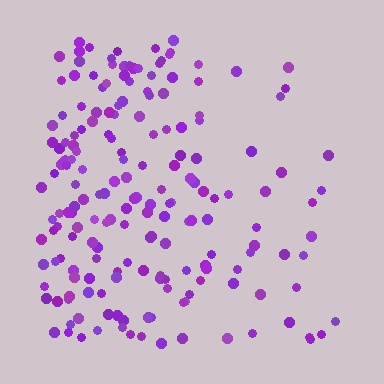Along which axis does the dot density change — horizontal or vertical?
Horizontal.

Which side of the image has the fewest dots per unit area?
The right.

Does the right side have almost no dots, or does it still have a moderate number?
Still a moderate number, just noticeably fewer than the left.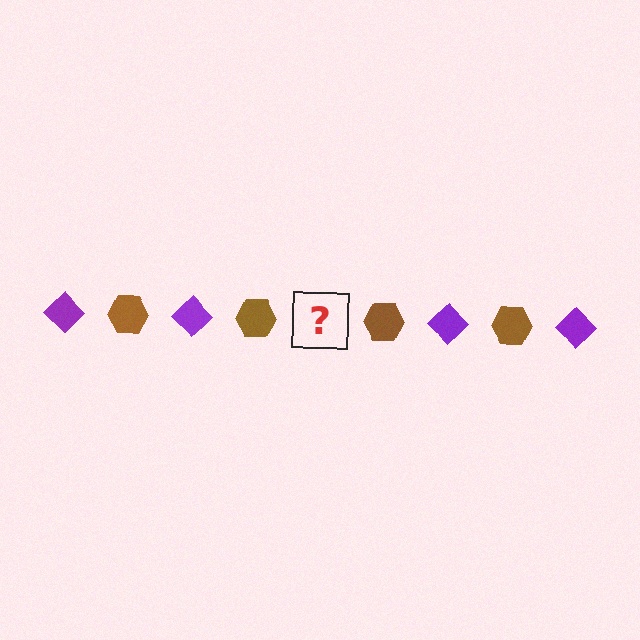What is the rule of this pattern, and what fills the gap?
The rule is that the pattern alternates between purple diamond and brown hexagon. The gap should be filled with a purple diamond.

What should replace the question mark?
The question mark should be replaced with a purple diamond.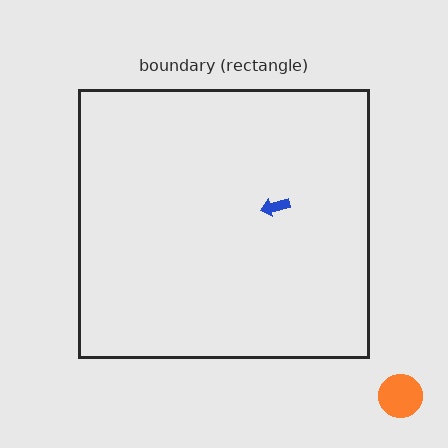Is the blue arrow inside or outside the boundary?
Inside.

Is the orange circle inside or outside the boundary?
Outside.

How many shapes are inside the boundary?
1 inside, 1 outside.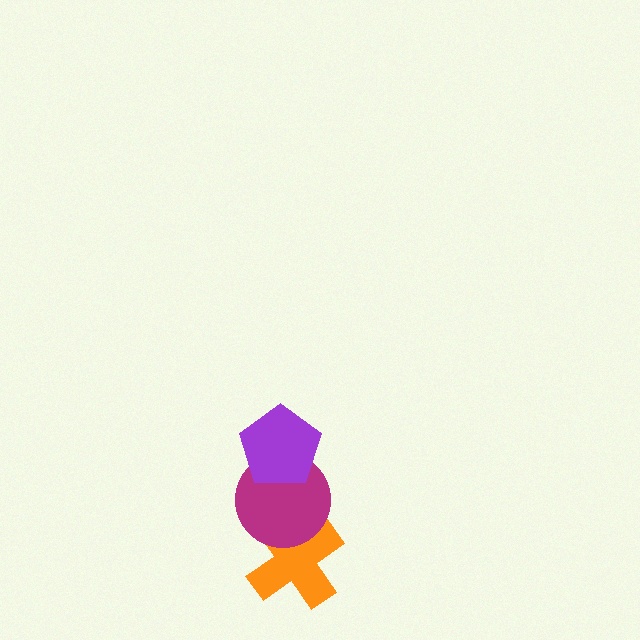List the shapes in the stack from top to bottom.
From top to bottom: the purple pentagon, the magenta circle, the orange cross.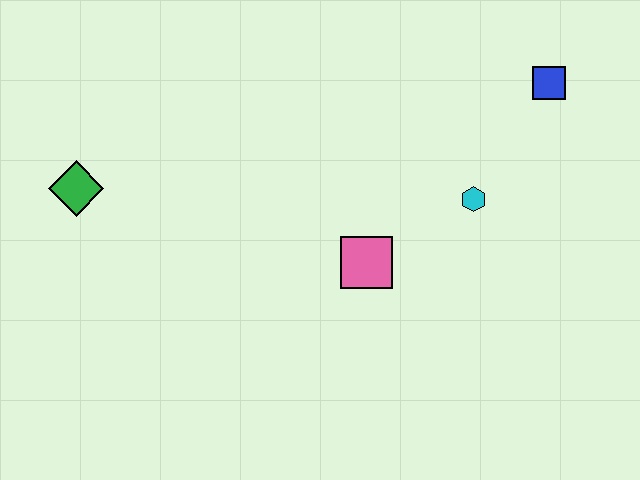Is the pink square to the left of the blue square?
Yes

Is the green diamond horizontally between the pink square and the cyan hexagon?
No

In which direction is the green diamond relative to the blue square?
The green diamond is to the left of the blue square.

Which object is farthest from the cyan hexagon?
The green diamond is farthest from the cyan hexagon.